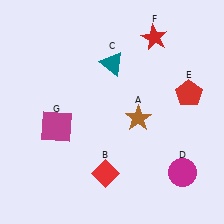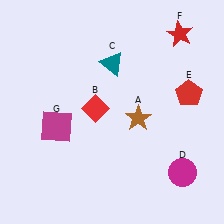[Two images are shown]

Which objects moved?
The objects that moved are: the red diamond (B), the red star (F).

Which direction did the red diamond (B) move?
The red diamond (B) moved up.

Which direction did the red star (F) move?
The red star (F) moved right.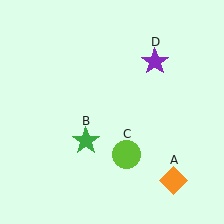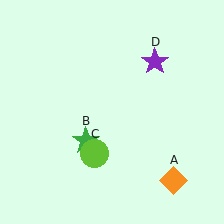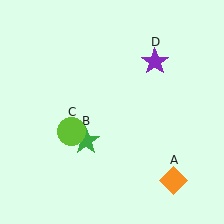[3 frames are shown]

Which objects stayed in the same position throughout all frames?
Orange diamond (object A) and green star (object B) and purple star (object D) remained stationary.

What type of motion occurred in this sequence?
The lime circle (object C) rotated clockwise around the center of the scene.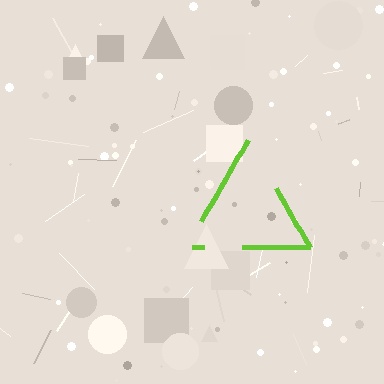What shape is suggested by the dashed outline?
The dashed outline suggests a triangle.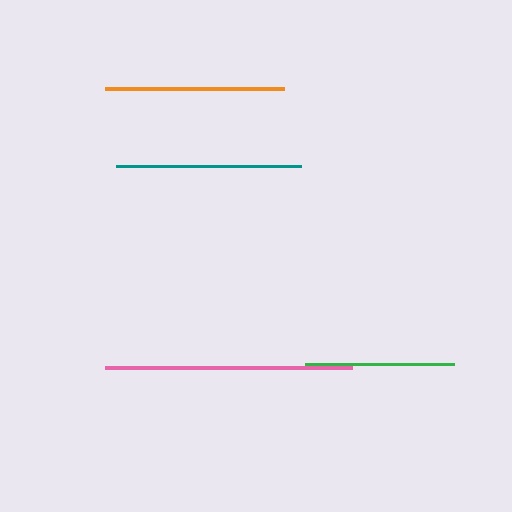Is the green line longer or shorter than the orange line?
The orange line is longer than the green line.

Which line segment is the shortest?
The green line is the shortest at approximately 149 pixels.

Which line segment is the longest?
The pink line is the longest at approximately 247 pixels.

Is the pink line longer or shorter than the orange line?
The pink line is longer than the orange line.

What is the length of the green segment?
The green segment is approximately 149 pixels long.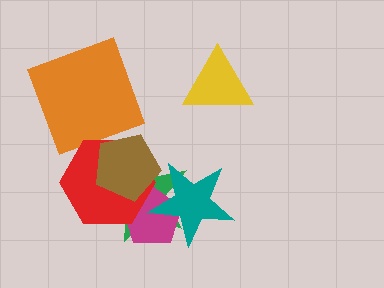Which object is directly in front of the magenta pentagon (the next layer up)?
The teal star is directly in front of the magenta pentagon.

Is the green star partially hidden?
Yes, it is partially covered by another shape.